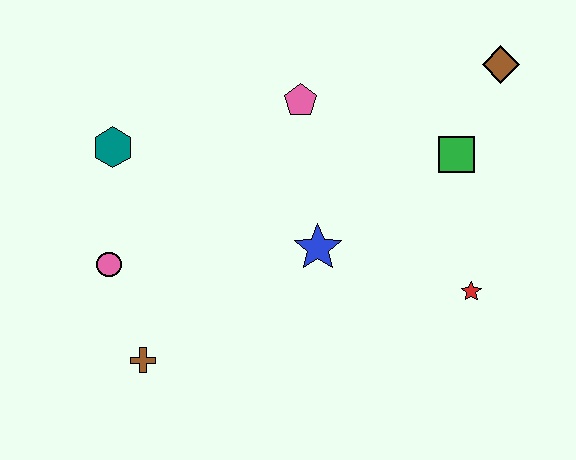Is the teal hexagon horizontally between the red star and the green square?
No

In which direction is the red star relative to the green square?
The red star is below the green square.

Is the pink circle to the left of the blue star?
Yes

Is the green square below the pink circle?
No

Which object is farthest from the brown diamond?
The brown cross is farthest from the brown diamond.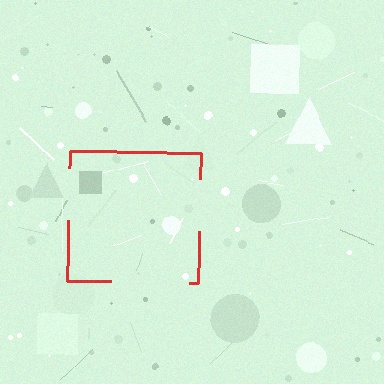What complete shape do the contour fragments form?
The contour fragments form a square.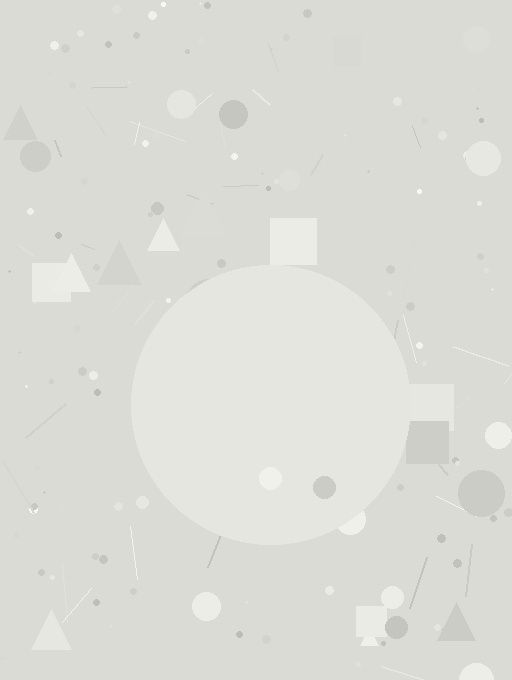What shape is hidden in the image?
A circle is hidden in the image.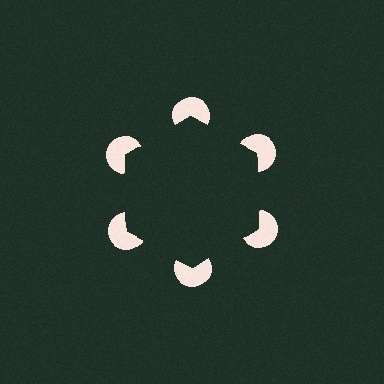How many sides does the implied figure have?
6 sides.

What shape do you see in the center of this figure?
An illusory hexagon — its edges are inferred from the aligned wedge cuts in the pac-man discs, not physically drawn.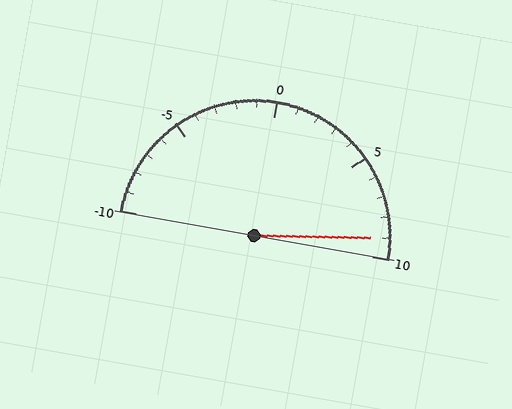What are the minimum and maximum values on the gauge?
The gauge ranges from -10 to 10.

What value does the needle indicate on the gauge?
The needle indicates approximately 9.